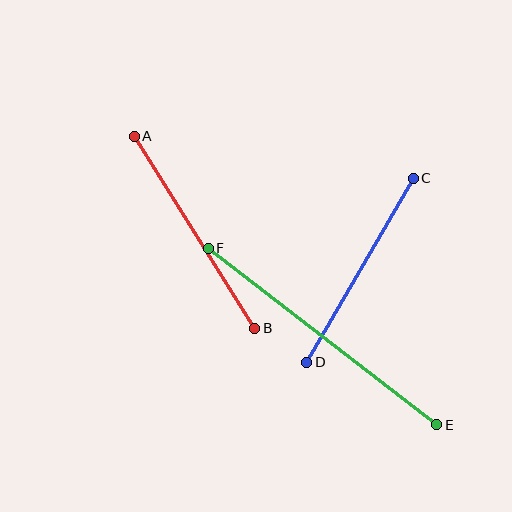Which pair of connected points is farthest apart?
Points E and F are farthest apart.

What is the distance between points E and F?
The distance is approximately 289 pixels.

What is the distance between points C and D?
The distance is approximately 213 pixels.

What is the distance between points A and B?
The distance is approximately 226 pixels.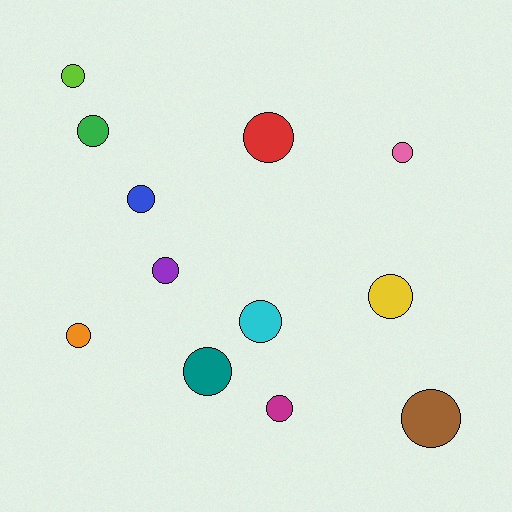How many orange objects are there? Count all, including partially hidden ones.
There is 1 orange object.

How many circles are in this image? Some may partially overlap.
There are 12 circles.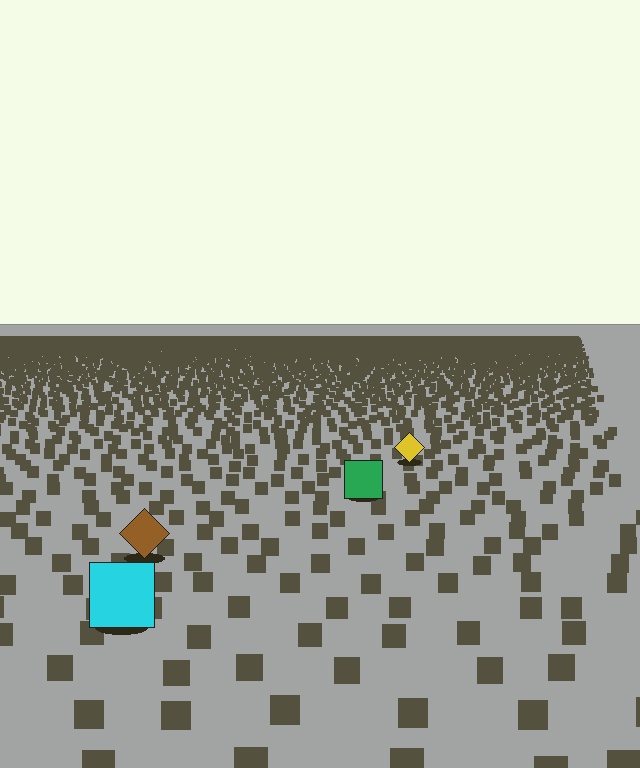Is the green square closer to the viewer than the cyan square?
No. The cyan square is closer — you can tell from the texture gradient: the ground texture is coarser near it.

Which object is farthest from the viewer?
The yellow diamond is farthest from the viewer. It appears smaller and the ground texture around it is denser.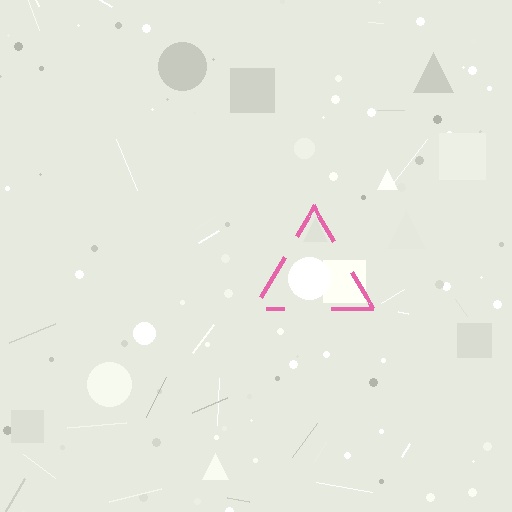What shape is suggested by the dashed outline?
The dashed outline suggests a triangle.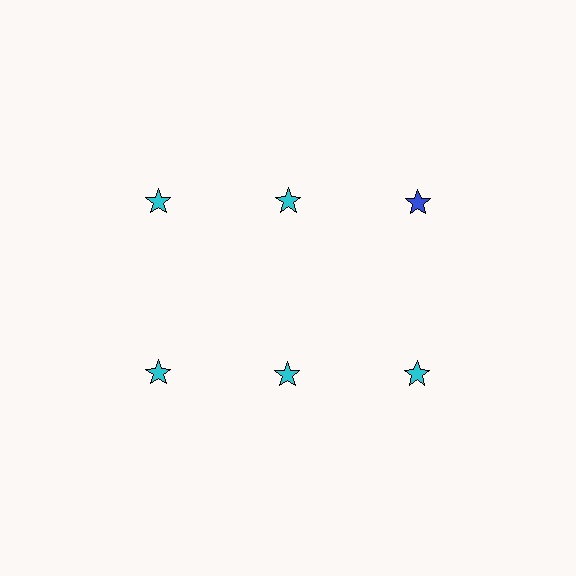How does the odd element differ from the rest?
It has a different color: blue instead of cyan.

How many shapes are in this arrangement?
There are 6 shapes arranged in a grid pattern.